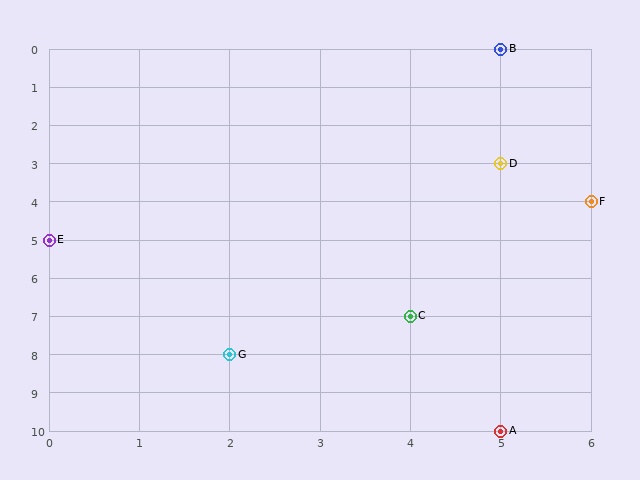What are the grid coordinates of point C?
Point C is at grid coordinates (4, 7).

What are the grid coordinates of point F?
Point F is at grid coordinates (6, 4).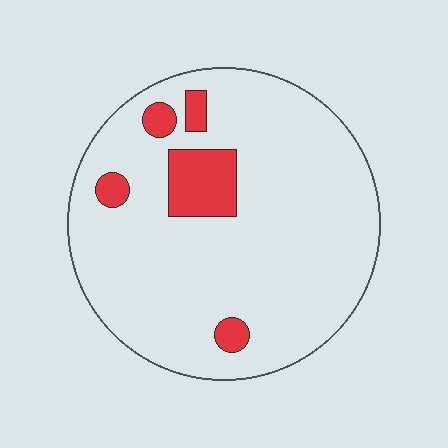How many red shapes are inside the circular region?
5.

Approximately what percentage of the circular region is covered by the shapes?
Approximately 10%.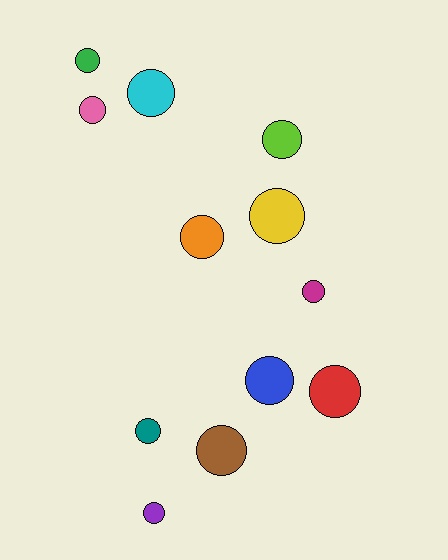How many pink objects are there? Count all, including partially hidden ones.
There is 1 pink object.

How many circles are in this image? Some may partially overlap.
There are 12 circles.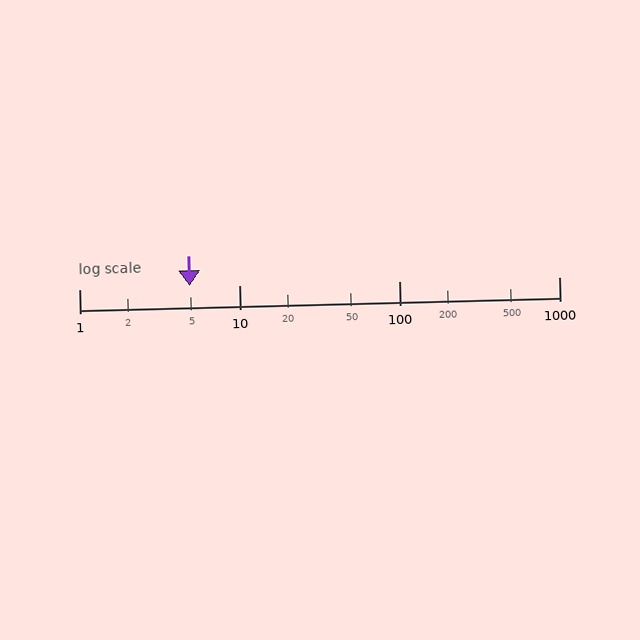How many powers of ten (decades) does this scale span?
The scale spans 3 decades, from 1 to 1000.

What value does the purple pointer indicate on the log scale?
The pointer indicates approximately 4.9.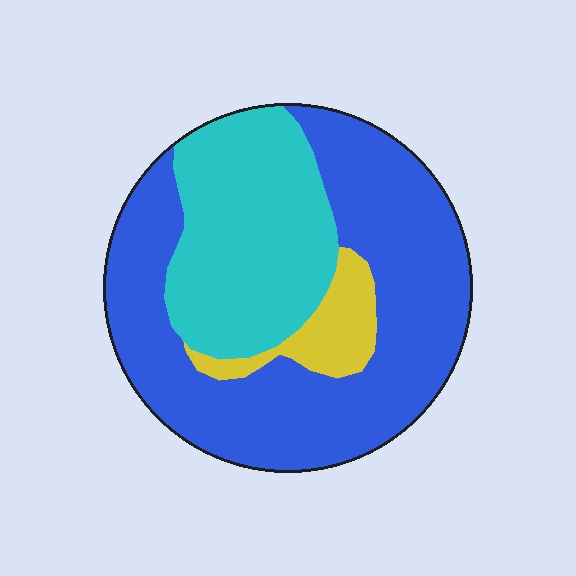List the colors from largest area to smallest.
From largest to smallest: blue, cyan, yellow.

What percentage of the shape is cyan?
Cyan takes up between a quarter and a half of the shape.